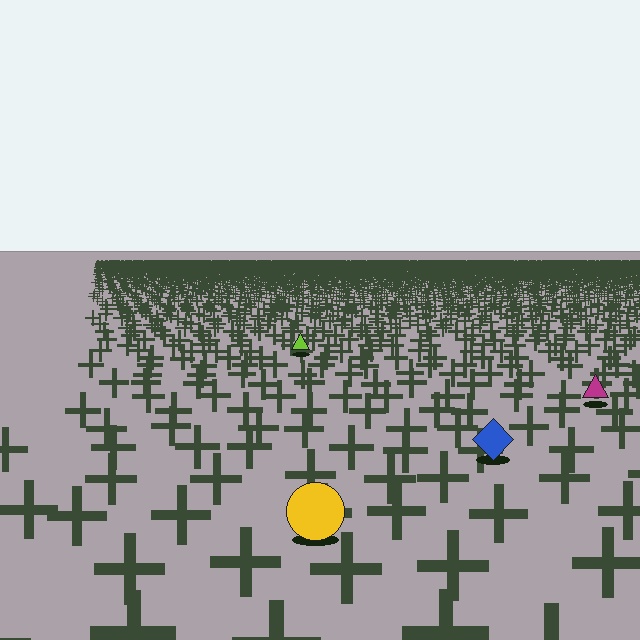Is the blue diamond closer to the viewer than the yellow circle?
No. The yellow circle is closer — you can tell from the texture gradient: the ground texture is coarser near it.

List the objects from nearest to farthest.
From nearest to farthest: the yellow circle, the blue diamond, the magenta triangle, the lime triangle.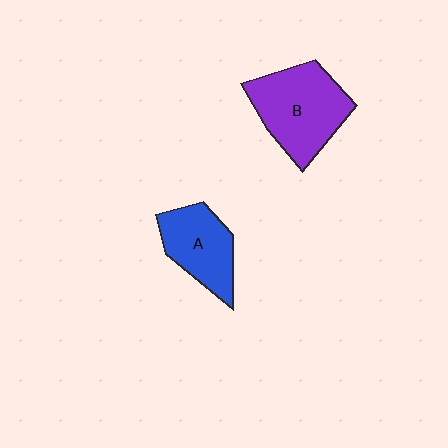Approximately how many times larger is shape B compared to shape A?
Approximately 1.4 times.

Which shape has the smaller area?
Shape A (blue).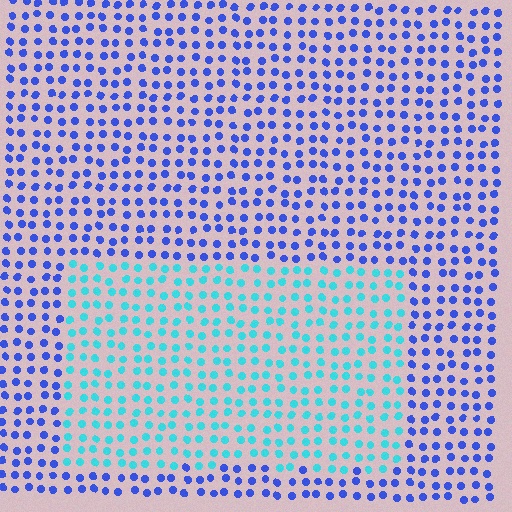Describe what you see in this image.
The image is filled with small blue elements in a uniform arrangement. A rectangle-shaped region is visible where the elements are tinted to a slightly different hue, forming a subtle color boundary.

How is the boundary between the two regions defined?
The boundary is defined purely by a slight shift in hue (about 49 degrees). Spacing, size, and orientation are identical on both sides.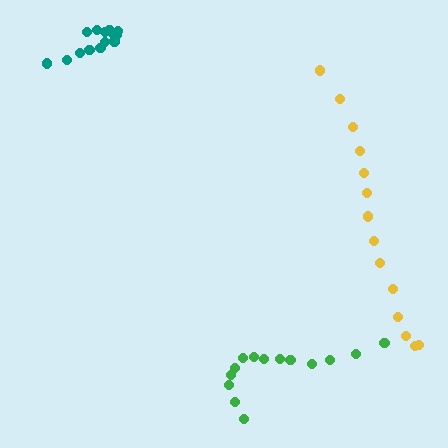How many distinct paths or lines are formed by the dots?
There are 3 distinct paths.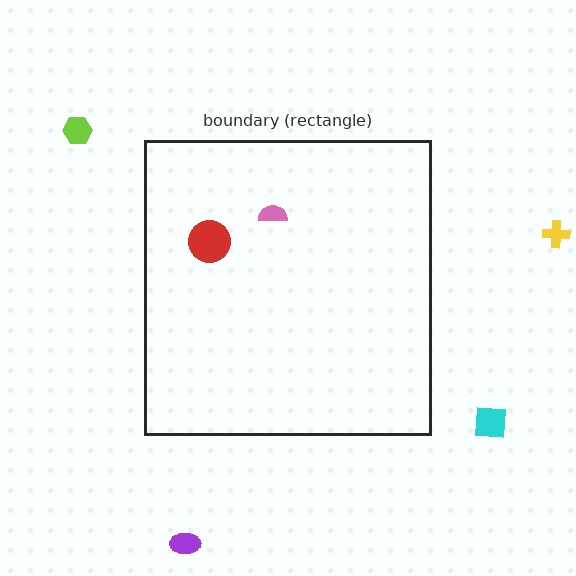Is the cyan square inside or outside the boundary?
Outside.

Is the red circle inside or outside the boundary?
Inside.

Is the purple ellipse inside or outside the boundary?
Outside.